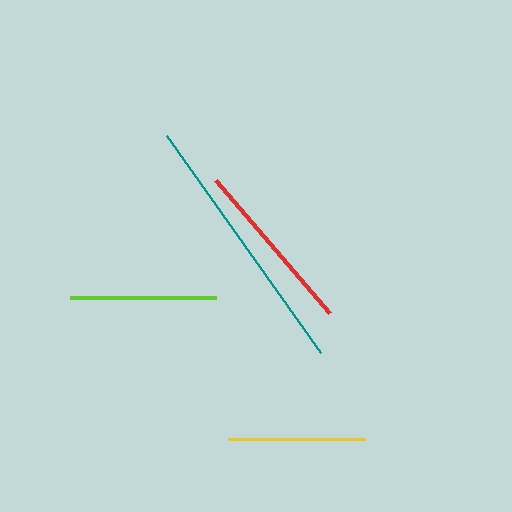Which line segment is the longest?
The teal line is the longest at approximately 266 pixels.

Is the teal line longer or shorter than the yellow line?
The teal line is longer than the yellow line.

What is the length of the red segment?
The red segment is approximately 175 pixels long.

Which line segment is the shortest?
The yellow line is the shortest at approximately 137 pixels.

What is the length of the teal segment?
The teal segment is approximately 266 pixels long.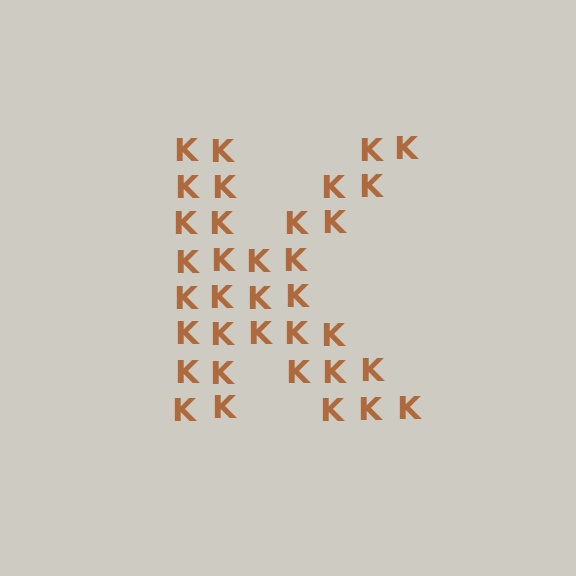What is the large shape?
The large shape is the letter K.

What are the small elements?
The small elements are letter K's.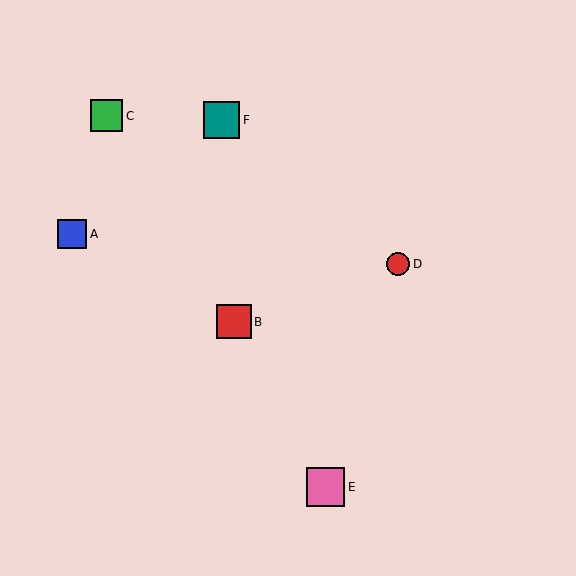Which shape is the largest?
The pink square (labeled E) is the largest.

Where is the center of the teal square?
The center of the teal square is at (222, 120).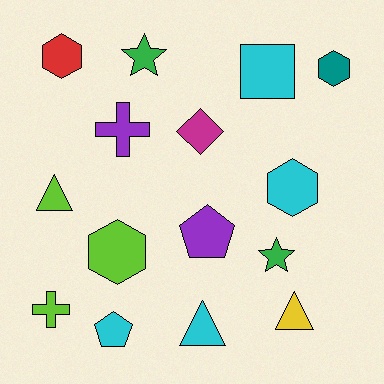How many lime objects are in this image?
There are 3 lime objects.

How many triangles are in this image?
There are 3 triangles.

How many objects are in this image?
There are 15 objects.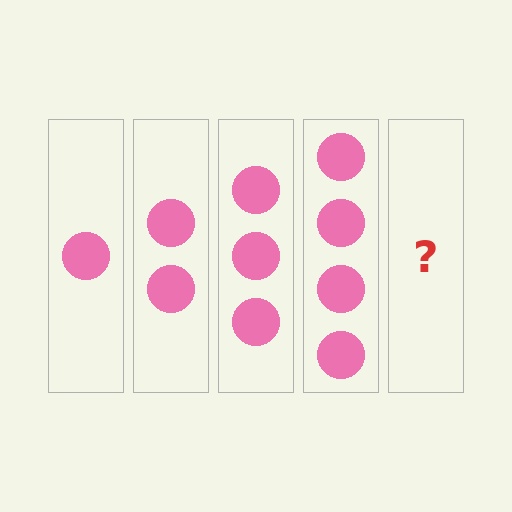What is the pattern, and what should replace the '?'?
The pattern is that each step adds one more circle. The '?' should be 5 circles.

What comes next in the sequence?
The next element should be 5 circles.